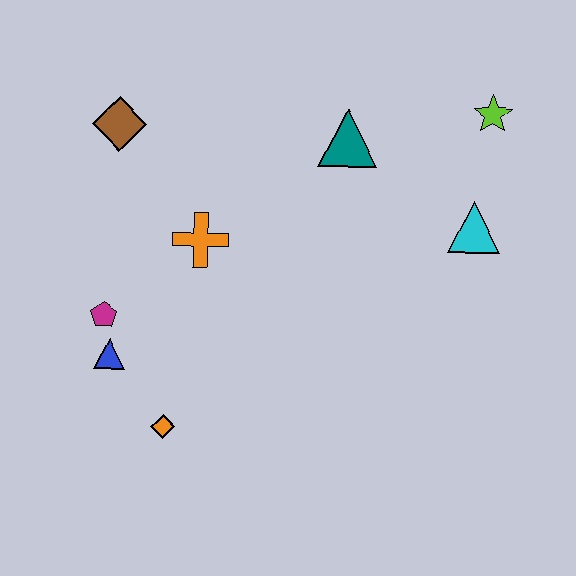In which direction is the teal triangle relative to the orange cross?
The teal triangle is to the right of the orange cross.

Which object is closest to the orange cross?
The magenta pentagon is closest to the orange cross.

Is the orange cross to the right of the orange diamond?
Yes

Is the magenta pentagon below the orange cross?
Yes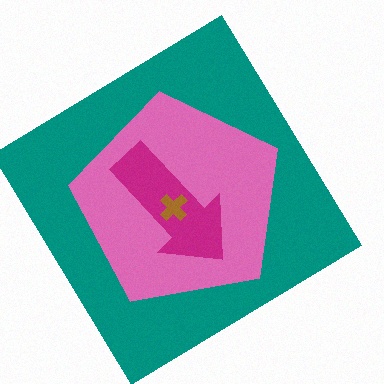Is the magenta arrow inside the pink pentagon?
Yes.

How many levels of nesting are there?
4.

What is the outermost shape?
The teal diamond.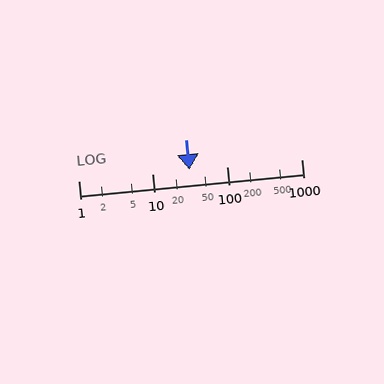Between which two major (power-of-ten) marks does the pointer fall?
The pointer is between 10 and 100.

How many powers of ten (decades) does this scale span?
The scale spans 3 decades, from 1 to 1000.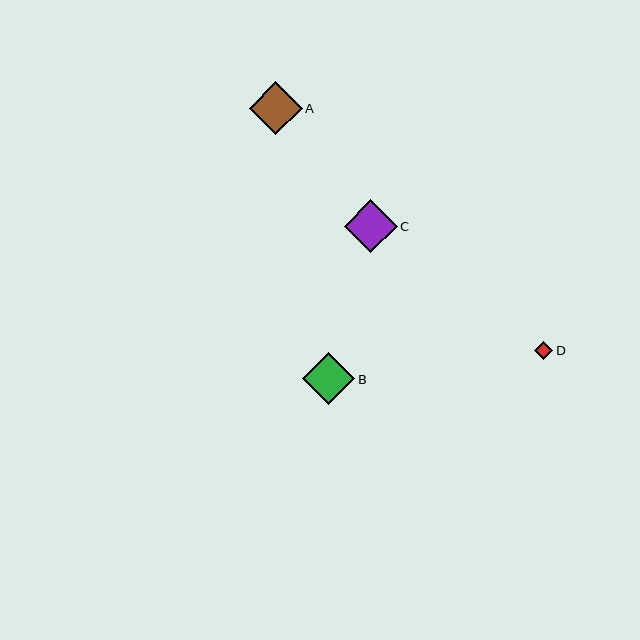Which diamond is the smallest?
Diamond D is the smallest with a size of approximately 18 pixels.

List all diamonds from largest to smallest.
From largest to smallest: C, A, B, D.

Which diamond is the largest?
Diamond C is the largest with a size of approximately 53 pixels.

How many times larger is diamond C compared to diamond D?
Diamond C is approximately 2.9 times the size of diamond D.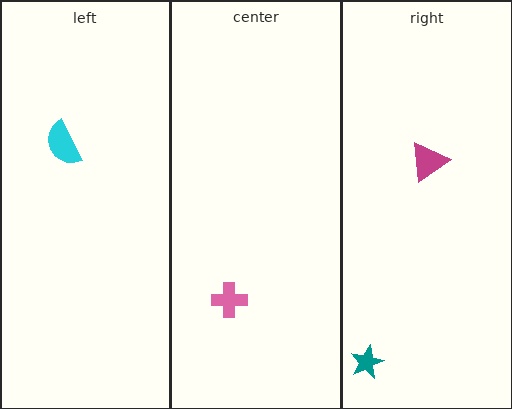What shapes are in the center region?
The pink cross.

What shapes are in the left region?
The cyan semicircle.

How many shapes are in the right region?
2.